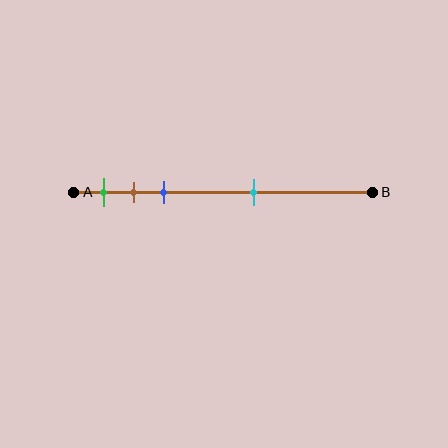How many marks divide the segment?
There are 4 marks dividing the segment.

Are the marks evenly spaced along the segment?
No, the marks are not evenly spaced.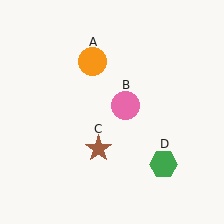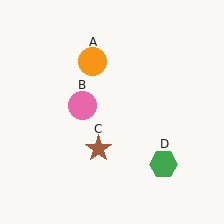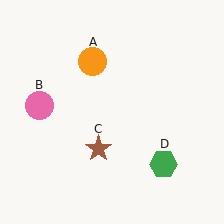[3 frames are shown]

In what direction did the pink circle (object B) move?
The pink circle (object B) moved left.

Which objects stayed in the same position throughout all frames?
Orange circle (object A) and brown star (object C) and green hexagon (object D) remained stationary.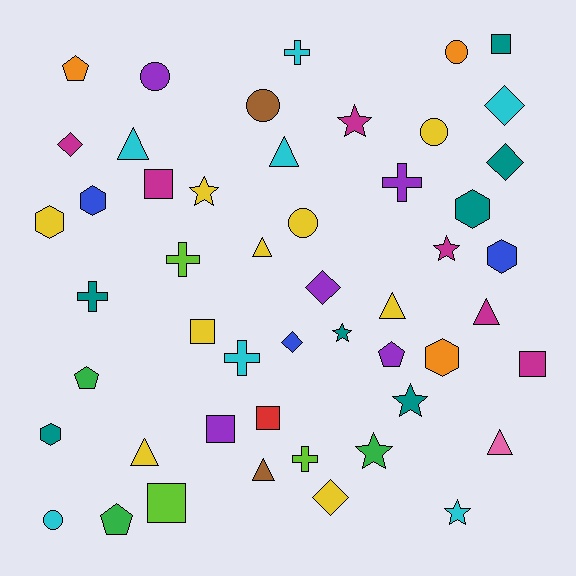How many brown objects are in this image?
There are 2 brown objects.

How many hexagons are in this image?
There are 6 hexagons.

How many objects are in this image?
There are 50 objects.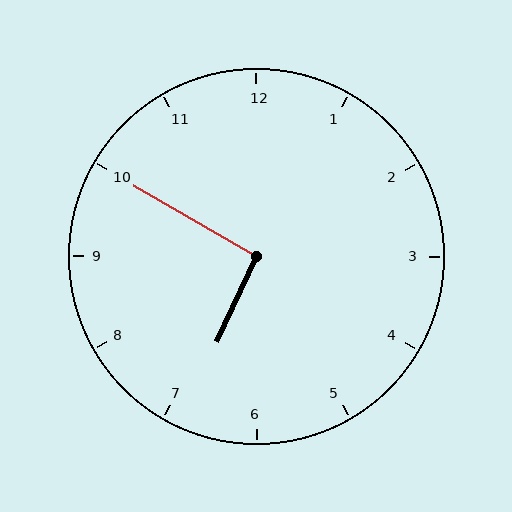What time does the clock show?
6:50.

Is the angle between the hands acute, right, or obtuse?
It is right.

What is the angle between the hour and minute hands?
Approximately 95 degrees.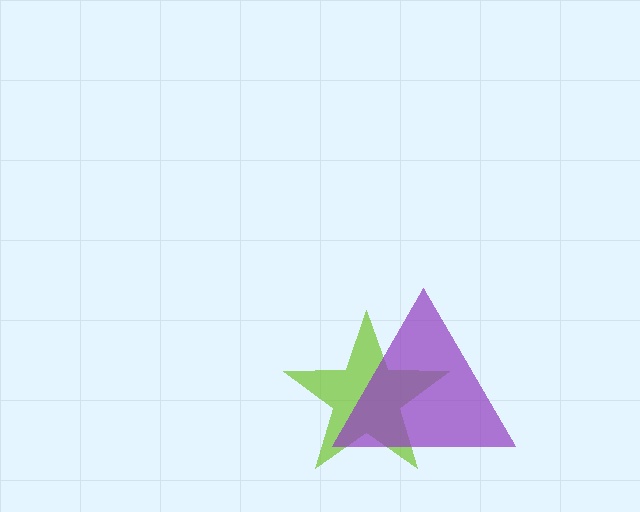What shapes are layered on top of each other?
The layered shapes are: a lime star, a purple triangle.